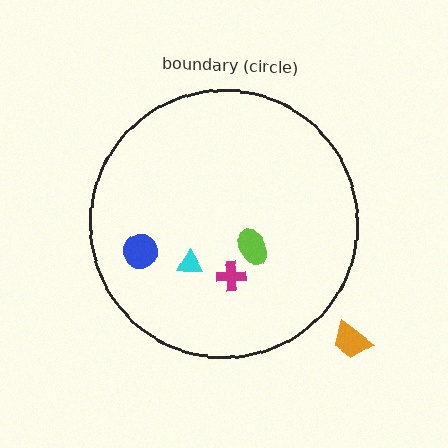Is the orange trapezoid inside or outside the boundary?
Outside.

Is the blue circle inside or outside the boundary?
Inside.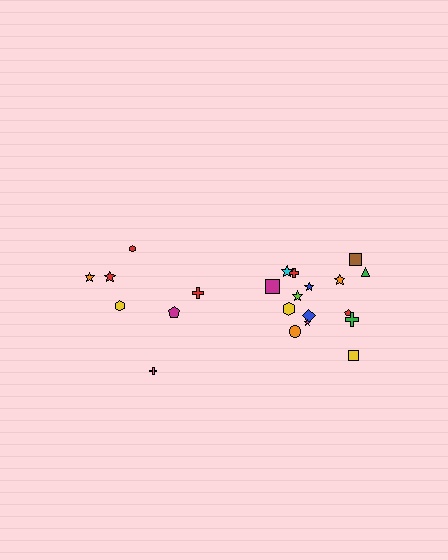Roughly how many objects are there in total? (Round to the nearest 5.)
Roughly 20 objects in total.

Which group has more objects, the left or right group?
The right group.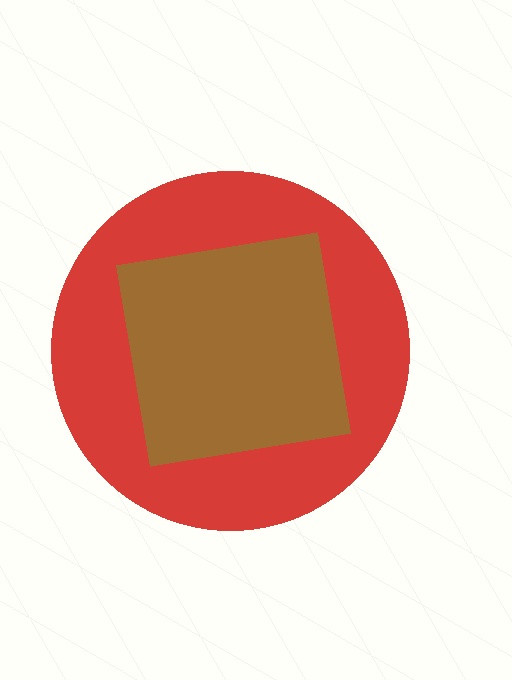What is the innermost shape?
The brown square.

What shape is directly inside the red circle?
The brown square.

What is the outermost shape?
The red circle.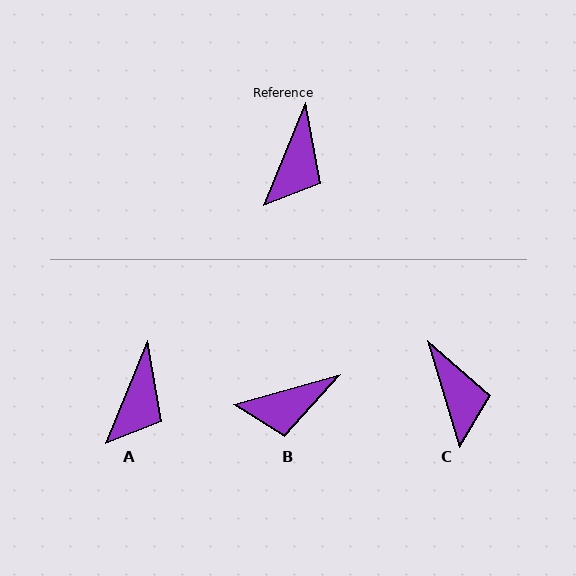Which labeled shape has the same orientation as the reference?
A.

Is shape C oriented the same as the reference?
No, it is off by about 39 degrees.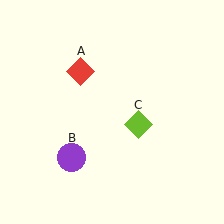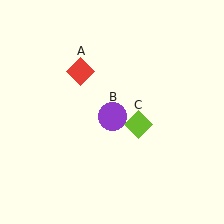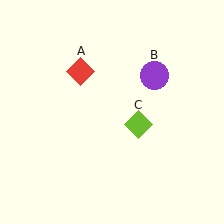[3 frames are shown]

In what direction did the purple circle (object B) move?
The purple circle (object B) moved up and to the right.